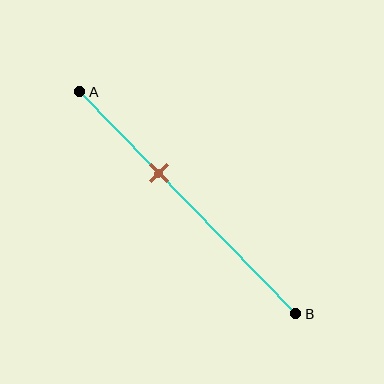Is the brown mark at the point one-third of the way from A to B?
No, the mark is at about 35% from A, not at the 33% one-third point.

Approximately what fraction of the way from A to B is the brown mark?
The brown mark is approximately 35% of the way from A to B.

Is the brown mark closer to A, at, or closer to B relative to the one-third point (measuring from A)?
The brown mark is closer to point B than the one-third point of segment AB.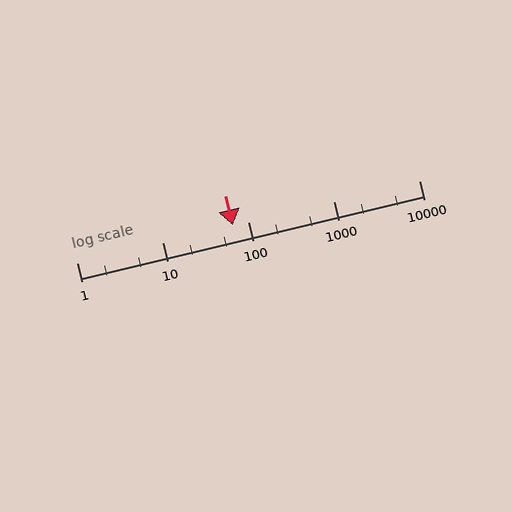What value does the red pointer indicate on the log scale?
The pointer indicates approximately 67.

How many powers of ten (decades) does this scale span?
The scale spans 4 decades, from 1 to 10000.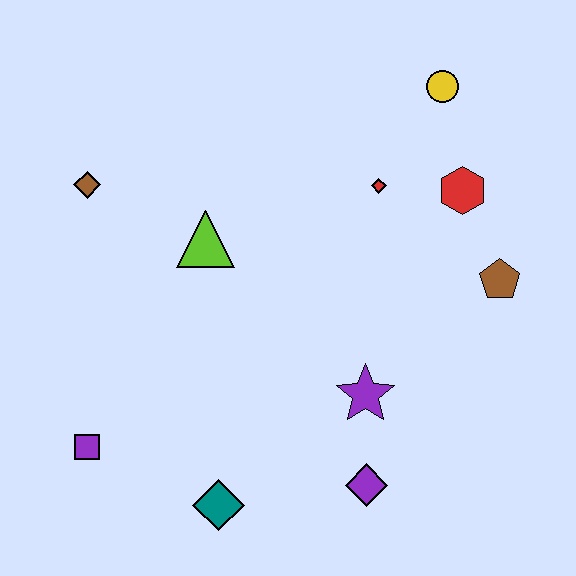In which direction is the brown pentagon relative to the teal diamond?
The brown pentagon is to the right of the teal diamond.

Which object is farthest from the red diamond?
The purple square is farthest from the red diamond.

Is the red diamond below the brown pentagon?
No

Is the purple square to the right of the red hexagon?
No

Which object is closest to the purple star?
The purple diamond is closest to the purple star.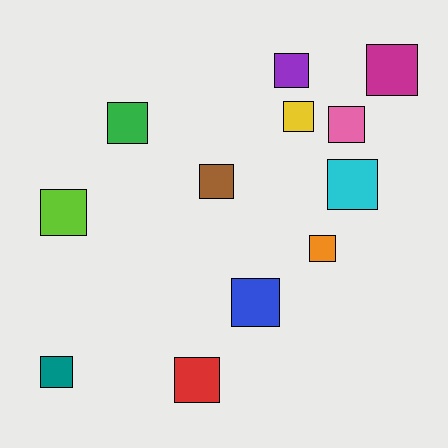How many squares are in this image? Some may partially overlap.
There are 12 squares.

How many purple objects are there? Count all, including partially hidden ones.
There is 1 purple object.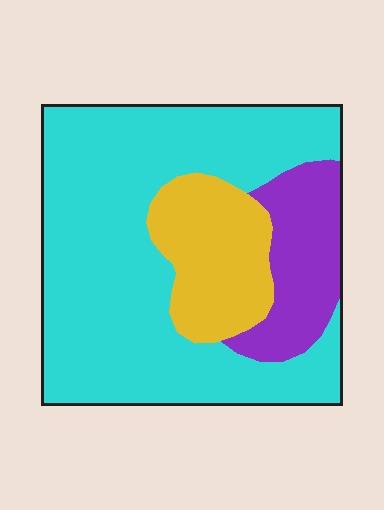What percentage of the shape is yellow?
Yellow covers 18% of the shape.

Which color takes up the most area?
Cyan, at roughly 65%.